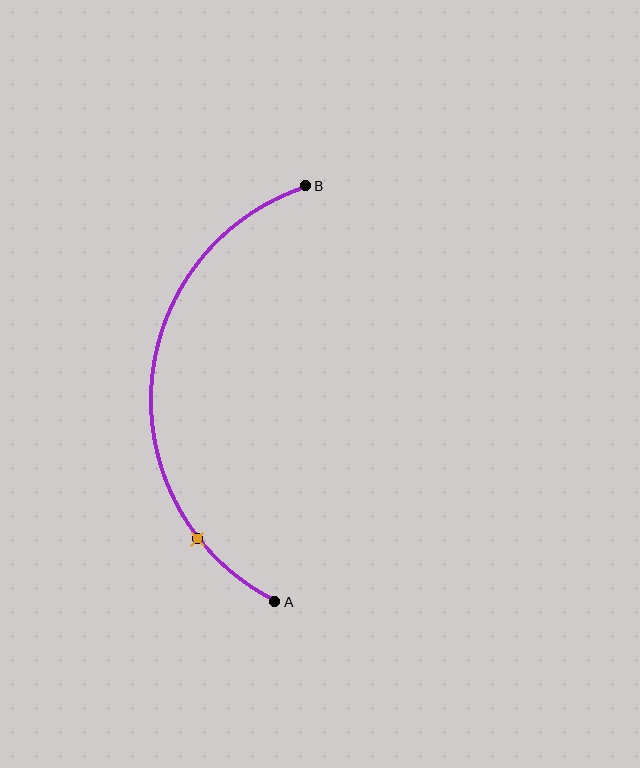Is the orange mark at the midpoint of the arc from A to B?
No. The orange mark lies on the arc but is closer to endpoint A. The arc midpoint would be at the point on the curve equidistant along the arc from both A and B.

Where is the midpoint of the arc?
The arc midpoint is the point on the curve farthest from the straight line joining A and B. It sits to the left of that line.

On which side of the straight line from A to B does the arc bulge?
The arc bulges to the left of the straight line connecting A and B.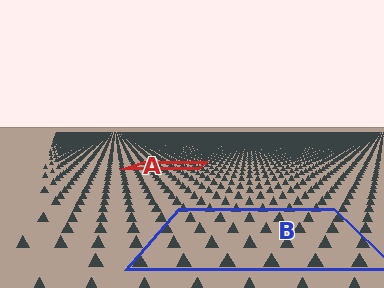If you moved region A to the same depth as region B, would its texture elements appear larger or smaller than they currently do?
They would appear larger. At a closer depth, the same texture elements are projected at a bigger on-screen size.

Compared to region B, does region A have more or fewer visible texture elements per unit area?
Region A has more texture elements per unit area — they are packed more densely because it is farther away.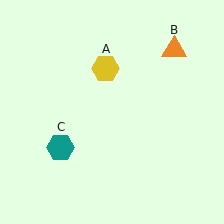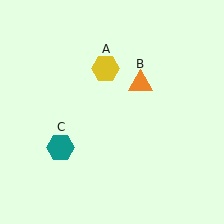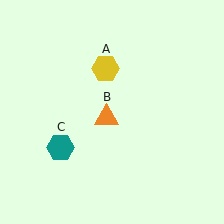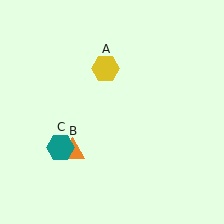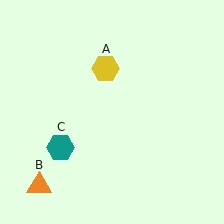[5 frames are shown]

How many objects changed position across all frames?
1 object changed position: orange triangle (object B).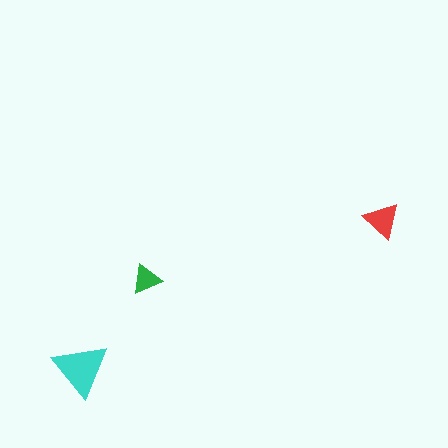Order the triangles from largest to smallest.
the cyan one, the red one, the green one.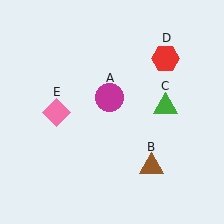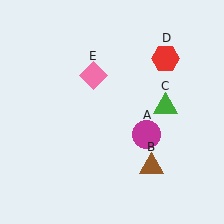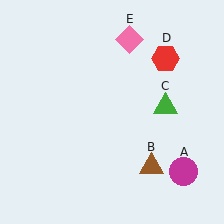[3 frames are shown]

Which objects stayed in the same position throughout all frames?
Brown triangle (object B) and green triangle (object C) and red hexagon (object D) remained stationary.